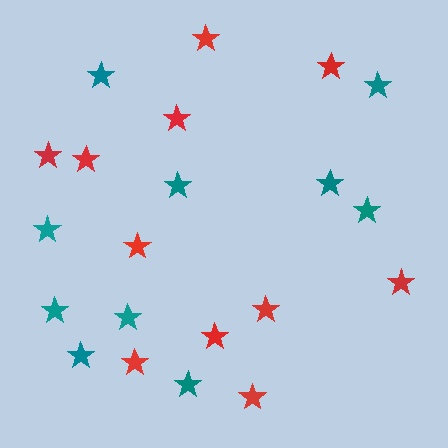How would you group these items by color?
There are 2 groups: one group of teal stars (10) and one group of red stars (11).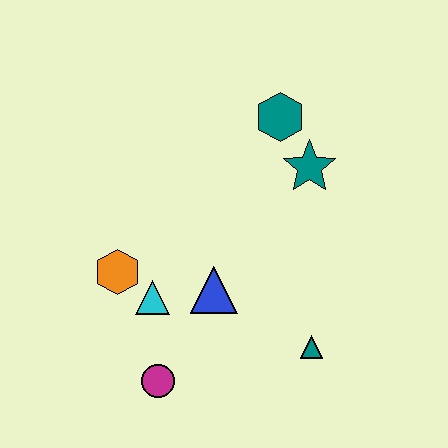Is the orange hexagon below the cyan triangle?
No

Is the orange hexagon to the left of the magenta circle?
Yes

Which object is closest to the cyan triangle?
The orange hexagon is closest to the cyan triangle.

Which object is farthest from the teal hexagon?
The magenta circle is farthest from the teal hexagon.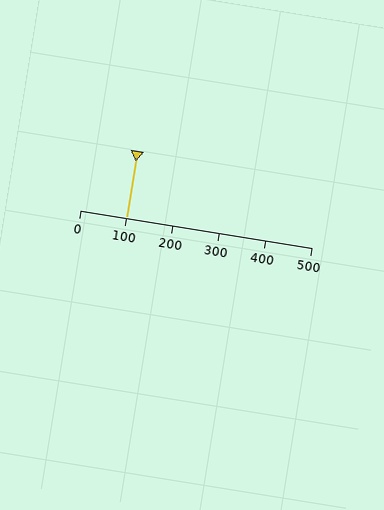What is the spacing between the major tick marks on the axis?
The major ticks are spaced 100 apart.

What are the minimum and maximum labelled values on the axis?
The axis runs from 0 to 500.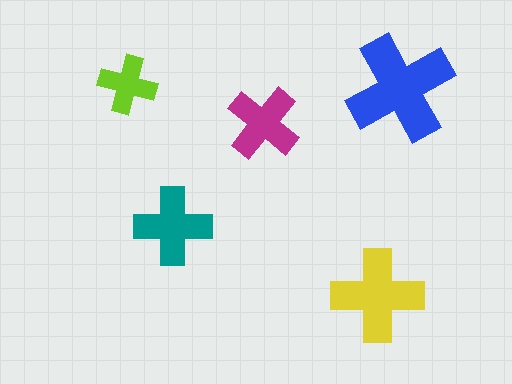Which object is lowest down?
The yellow cross is bottommost.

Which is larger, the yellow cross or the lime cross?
The yellow one.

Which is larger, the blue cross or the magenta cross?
The blue one.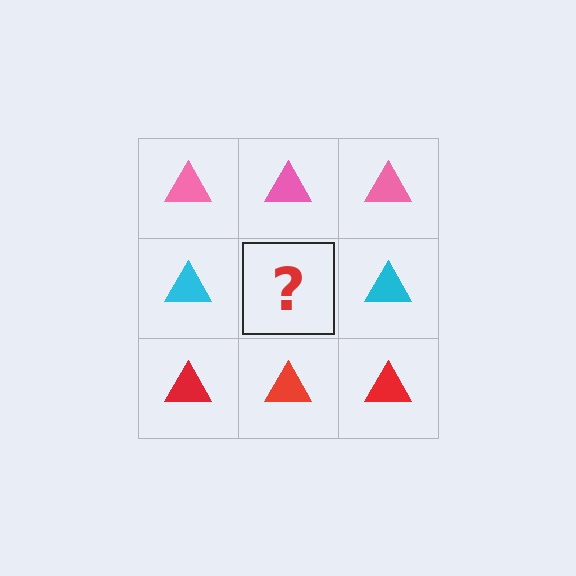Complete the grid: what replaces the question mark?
The question mark should be replaced with a cyan triangle.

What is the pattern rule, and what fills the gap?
The rule is that each row has a consistent color. The gap should be filled with a cyan triangle.